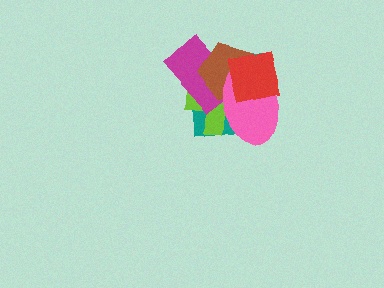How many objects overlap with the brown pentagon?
5 objects overlap with the brown pentagon.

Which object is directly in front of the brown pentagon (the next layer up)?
The pink ellipse is directly in front of the brown pentagon.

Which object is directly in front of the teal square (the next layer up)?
The lime cross is directly in front of the teal square.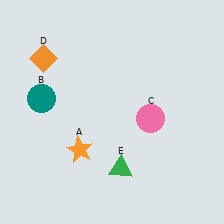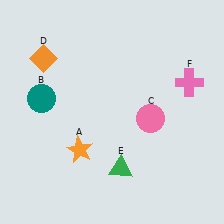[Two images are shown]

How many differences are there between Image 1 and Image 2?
There is 1 difference between the two images.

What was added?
A pink cross (F) was added in Image 2.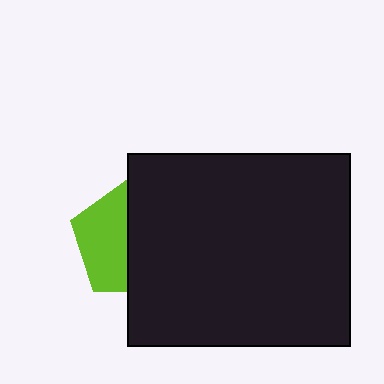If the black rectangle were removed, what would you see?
You would see the complete lime pentagon.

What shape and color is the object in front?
The object in front is a black rectangle.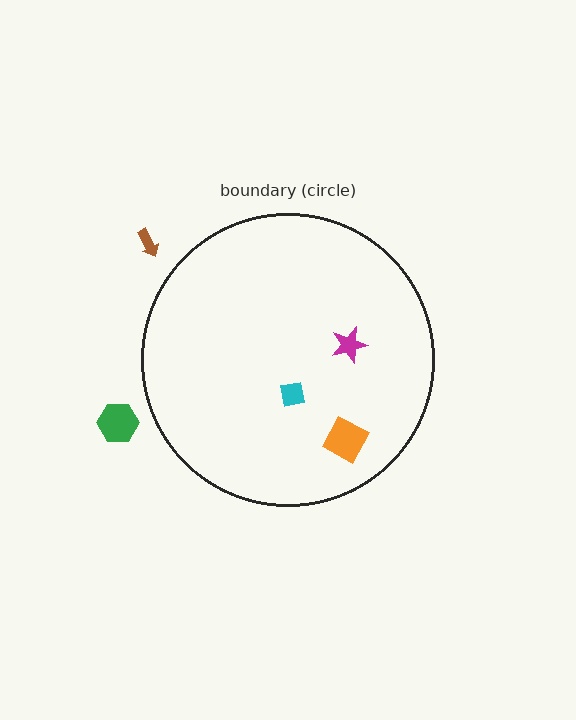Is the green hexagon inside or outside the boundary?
Outside.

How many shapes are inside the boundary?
3 inside, 2 outside.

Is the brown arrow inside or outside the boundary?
Outside.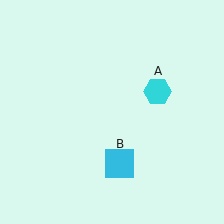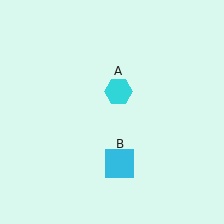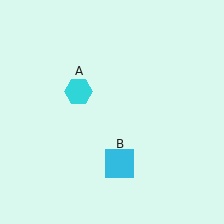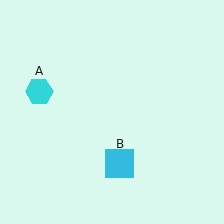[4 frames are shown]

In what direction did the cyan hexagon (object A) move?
The cyan hexagon (object A) moved left.